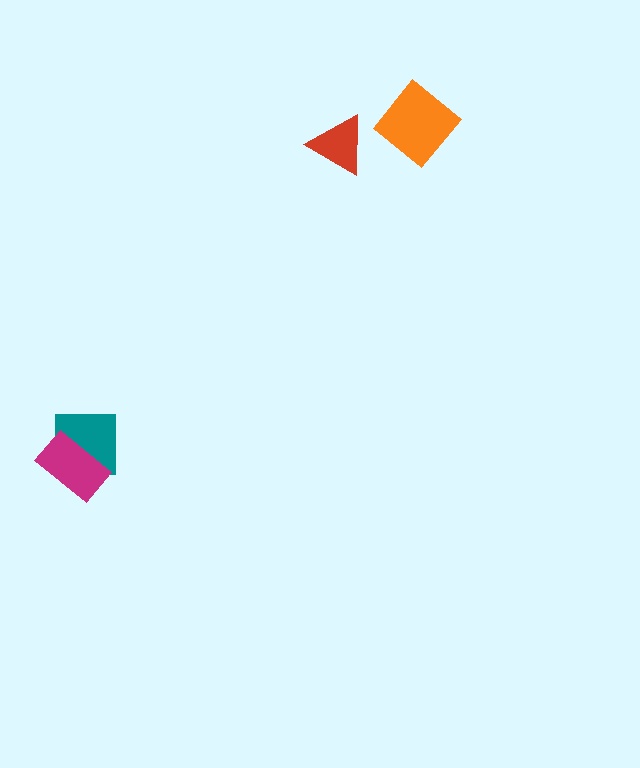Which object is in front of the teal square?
The magenta rectangle is in front of the teal square.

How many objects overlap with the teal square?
1 object overlaps with the teal square.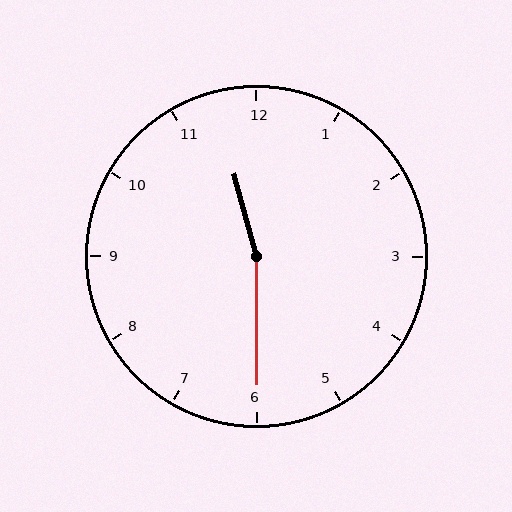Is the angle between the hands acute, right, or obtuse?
It is obtuse.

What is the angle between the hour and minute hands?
Approximately 165 degrees.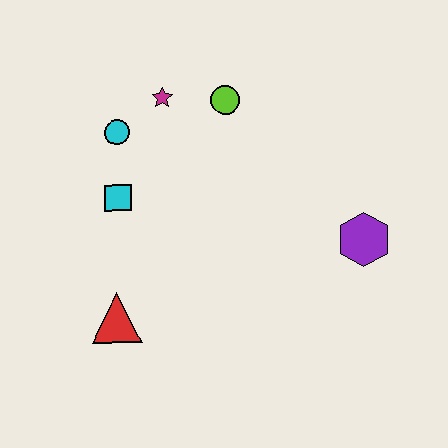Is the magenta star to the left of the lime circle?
Yes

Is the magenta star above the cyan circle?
Yes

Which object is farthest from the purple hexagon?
The cyan circle is farthest from the purple hexagon.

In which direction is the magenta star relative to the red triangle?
The magenta star is above the red triangle.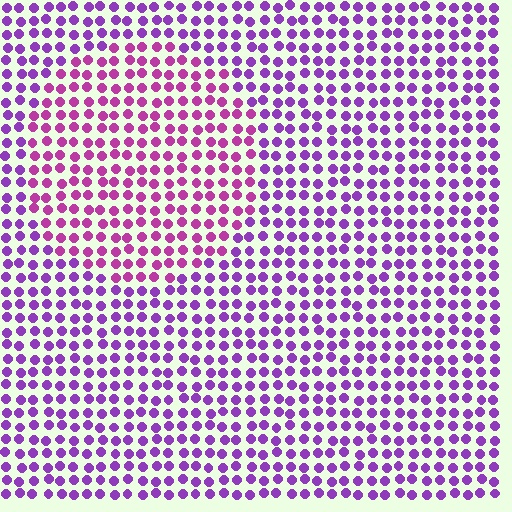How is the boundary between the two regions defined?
The boundary is defined purely by a slight shift in hue (about 31 degrees). Spacing, size, and orientation are identical on both sides.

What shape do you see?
I see a circle.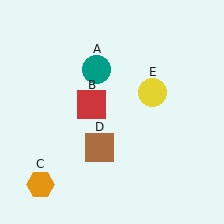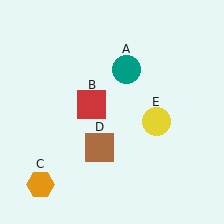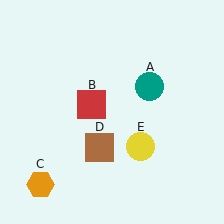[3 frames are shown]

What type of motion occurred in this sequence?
The teal circle (object A), yellow circle (object E) rotated clockwise around the center of the scene.